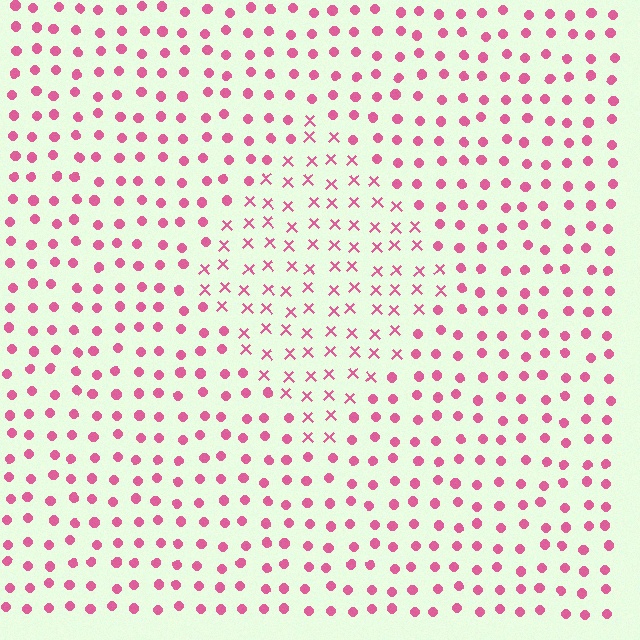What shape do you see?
I see a diamond.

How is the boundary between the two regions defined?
The boundary is defined by a change in element shape: X marks inside vs. circles outside. All elements share the same color and spacing.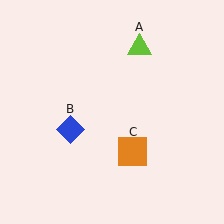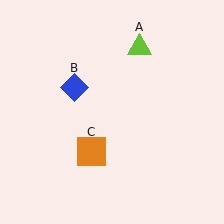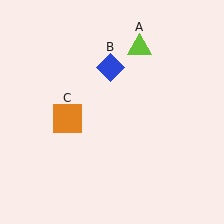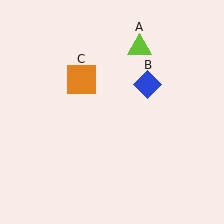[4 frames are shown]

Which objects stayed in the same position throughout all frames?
Lime triangle (object A) remained stationary.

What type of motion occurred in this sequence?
The blue diamond (object B), orange square (object C) rotated clockwise around the center of the scene.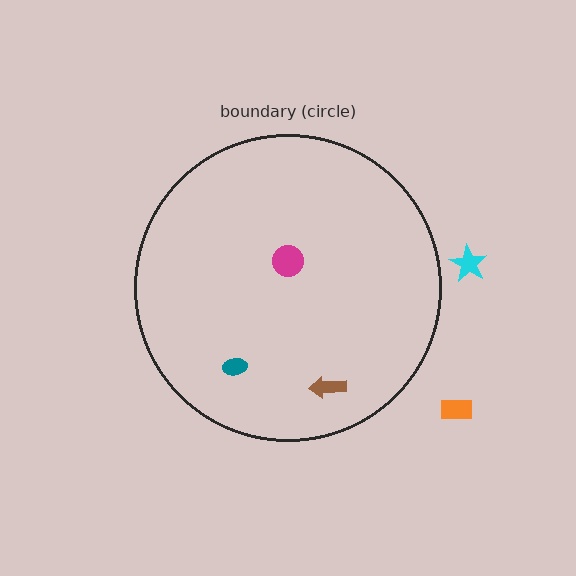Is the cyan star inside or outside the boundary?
Outside.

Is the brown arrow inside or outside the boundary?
Inside.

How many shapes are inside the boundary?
3 inside, 2 outside.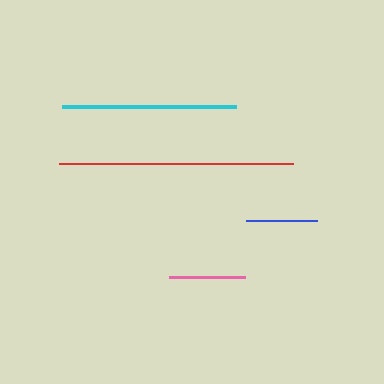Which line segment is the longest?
The red line is the longest at approximately 234 pixels.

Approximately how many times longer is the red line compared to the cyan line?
The red line is approximately 1.3 times the length of the cyan line.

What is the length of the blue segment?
The blue segment is approximately 71 pixels long.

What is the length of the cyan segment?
The cyan segment is approximately 174 pixels long.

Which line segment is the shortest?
The blue line is the shortest at approximately 71 pixels.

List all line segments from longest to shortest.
From longest to shortest: red, cyan, pink, blue.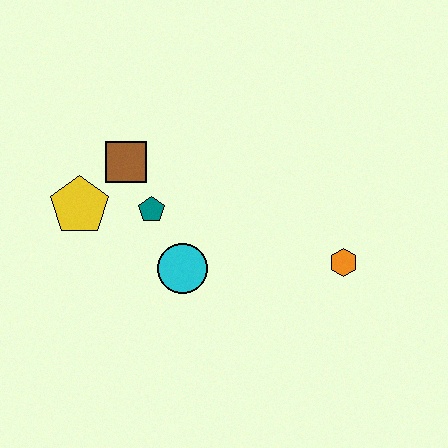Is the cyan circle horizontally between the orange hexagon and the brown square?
Yes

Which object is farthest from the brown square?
The orange hexagon is farthest from the brown square.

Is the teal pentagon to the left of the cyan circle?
Yes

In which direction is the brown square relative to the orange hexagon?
The brown square is to the left of the orange hexagon.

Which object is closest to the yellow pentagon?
The brown square is closest to the yellow pentagon.